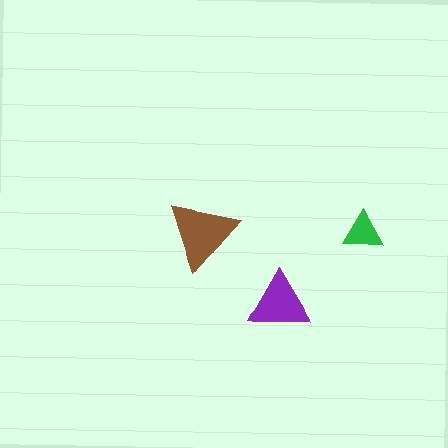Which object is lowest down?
The purple triangle is bottommost.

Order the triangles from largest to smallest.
the brown one, the purple one, the green one.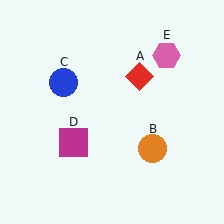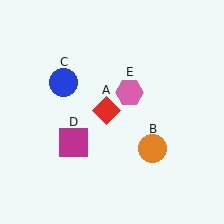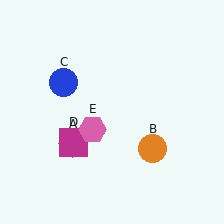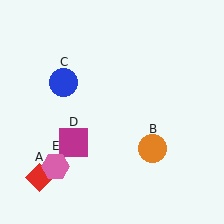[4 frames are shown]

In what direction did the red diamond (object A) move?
The red diamond (object A) moved down and to the left.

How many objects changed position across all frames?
2 objects changed position: red diamond (object A), pink hexagon (object E).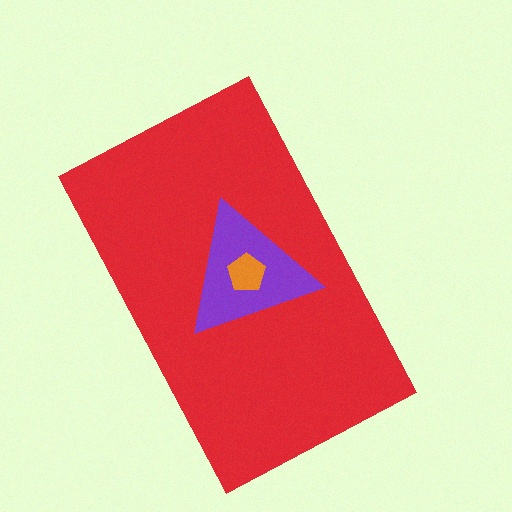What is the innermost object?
The orange pentagon.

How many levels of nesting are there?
3.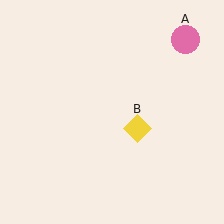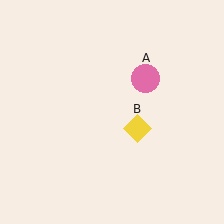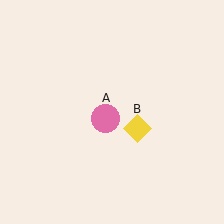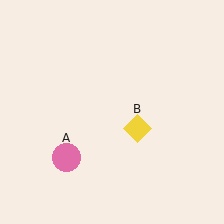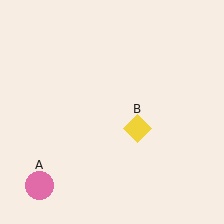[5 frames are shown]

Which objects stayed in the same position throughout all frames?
Yellow diamond (object B) remained stationary.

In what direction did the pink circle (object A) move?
The pink circle (object A) moved down and to the left.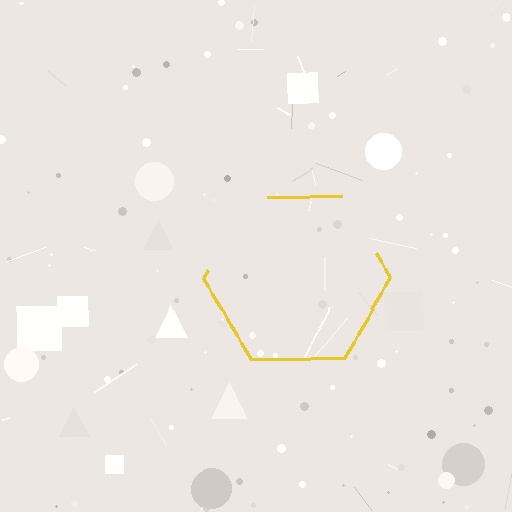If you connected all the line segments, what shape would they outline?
They would outline a hexagon.